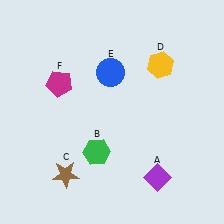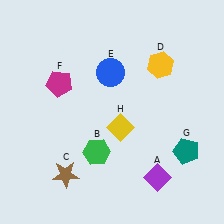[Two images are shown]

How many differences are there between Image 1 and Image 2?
There are 2 differences between the two images.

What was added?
A teal pentagon (G), a yellow diamond (H) were added in Image 2.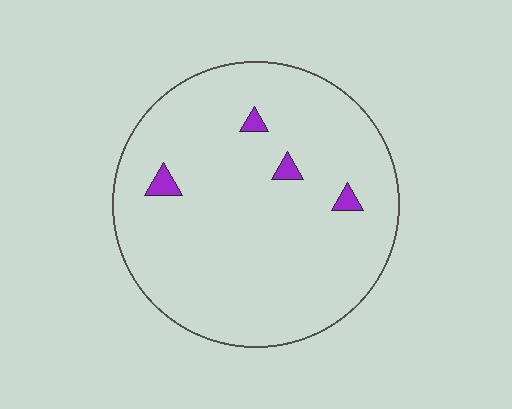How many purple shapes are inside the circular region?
4.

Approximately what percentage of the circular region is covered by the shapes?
Approximately 5%.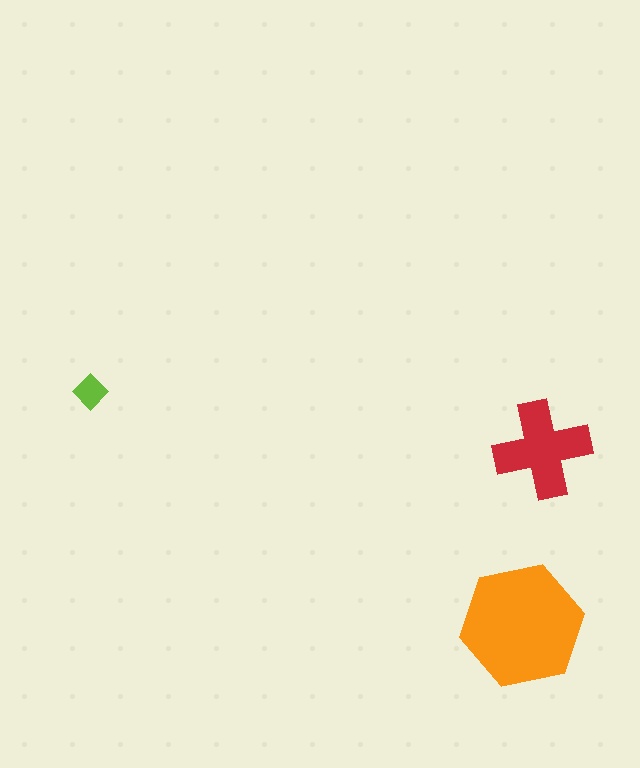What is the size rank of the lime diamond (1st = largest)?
3rd.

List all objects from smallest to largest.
The lime diamond, the red cross, the orange hexagon.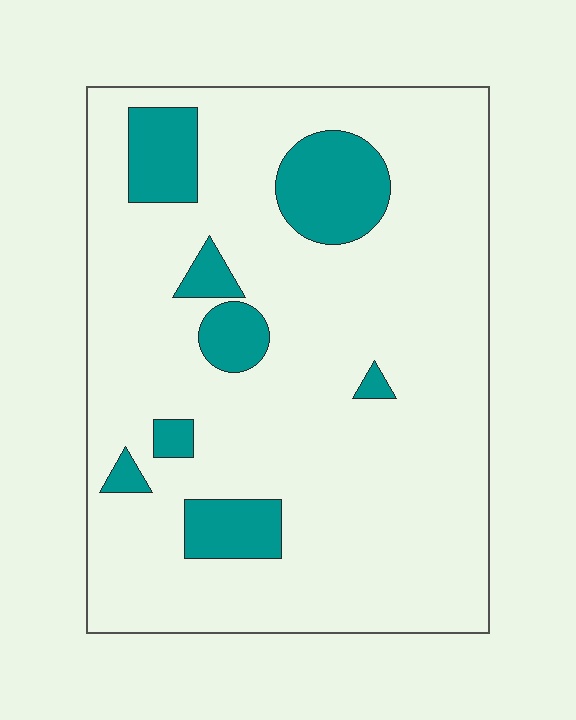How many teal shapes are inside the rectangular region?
8.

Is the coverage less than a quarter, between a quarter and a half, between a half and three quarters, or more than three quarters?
Less than a quarter.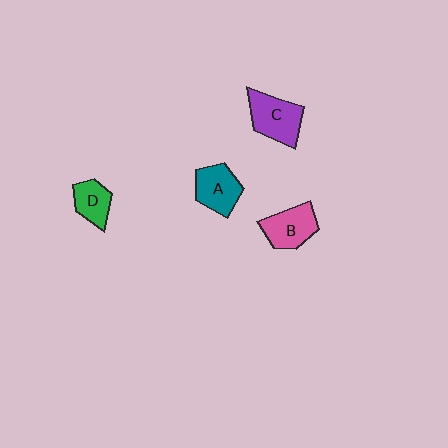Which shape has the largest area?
Shape C (purple).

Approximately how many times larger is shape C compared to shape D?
Approximately 1.6 times.